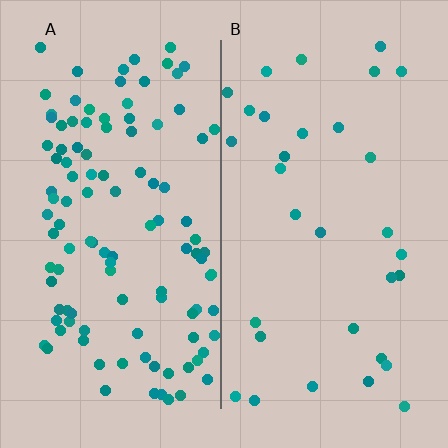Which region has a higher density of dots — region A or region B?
A (the left).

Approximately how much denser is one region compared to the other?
Approximately 3.5× — region A over region B.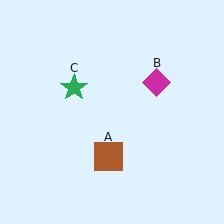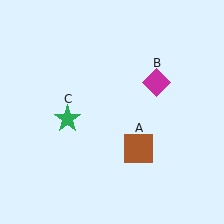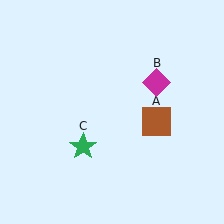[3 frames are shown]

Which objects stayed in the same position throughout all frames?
Magenta diamond (object B) remained stationary.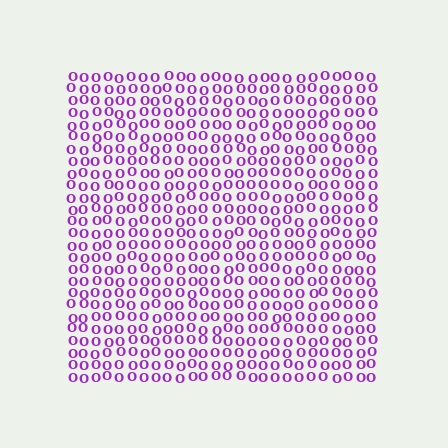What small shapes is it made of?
It is made of small letter O's.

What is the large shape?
The large shape is a square.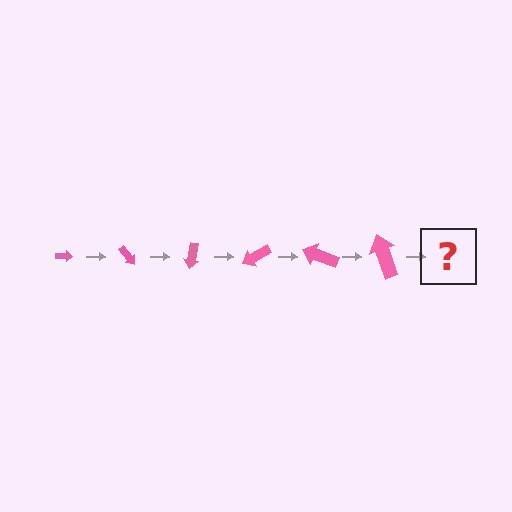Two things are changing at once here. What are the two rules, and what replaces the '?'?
The two rules are that the arrow grows larger each step and it rotates 50 degrees each step. The '?' should be an arrow, larger than the previous one and rotated 300 degrees from the start.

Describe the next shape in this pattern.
It should be an arrow, larger than the previous one and rotated 300 degrees from the start.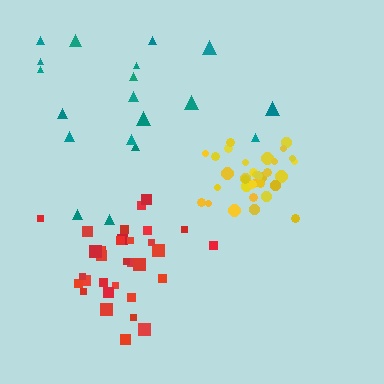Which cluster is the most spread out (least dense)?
Teal.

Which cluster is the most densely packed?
Yellow.